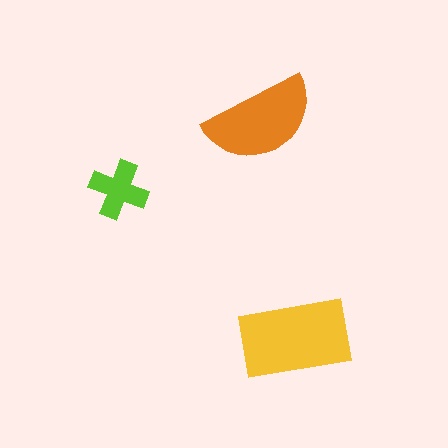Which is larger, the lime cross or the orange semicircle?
The orange semicircle.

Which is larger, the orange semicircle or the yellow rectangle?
The yellow rectangle.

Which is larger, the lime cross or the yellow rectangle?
The yellow rectangle.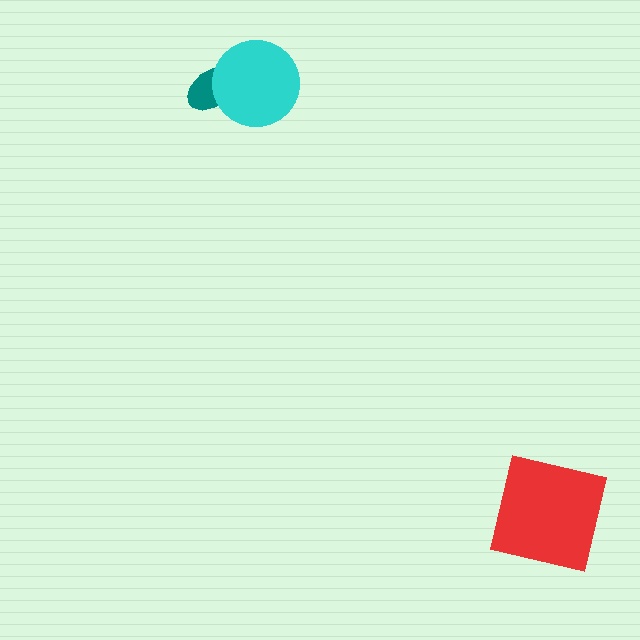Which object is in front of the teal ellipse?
The cyan circle is in front of the teal ellipse.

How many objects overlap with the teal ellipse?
1 object overlaps with the teal ellipse.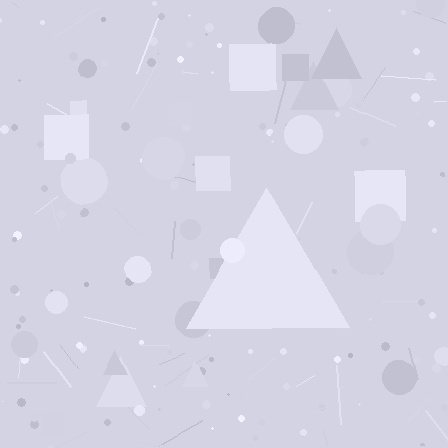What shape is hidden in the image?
A triangle is hidden in the image.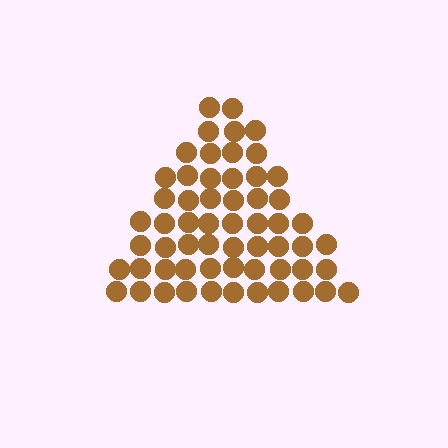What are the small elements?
The small elements are circles.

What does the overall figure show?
The overall figure shows a triangle.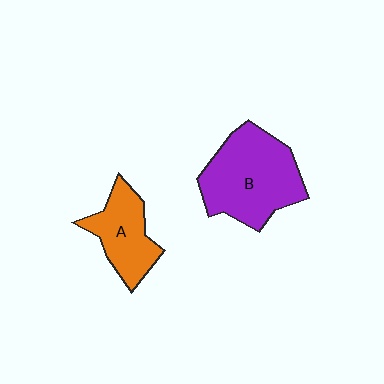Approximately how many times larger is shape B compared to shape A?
Approximately 1.7 times.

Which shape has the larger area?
Shape B (purple).